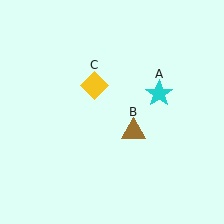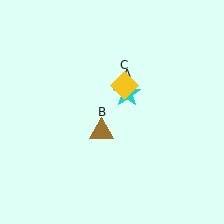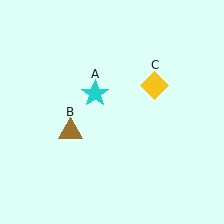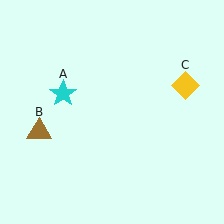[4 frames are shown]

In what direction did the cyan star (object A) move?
The cyan star (object A) moved left.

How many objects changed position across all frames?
3 objects changed position: cyan star (object A), brown triangle (object B), yellow diamond (object C).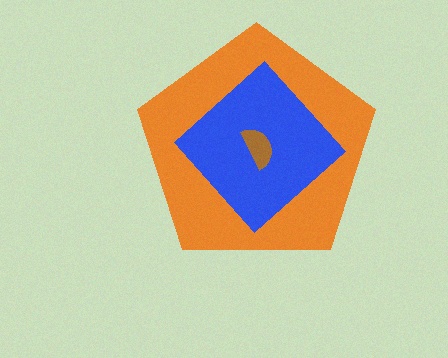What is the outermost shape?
The orange pentagon.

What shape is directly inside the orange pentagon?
The blue diamond.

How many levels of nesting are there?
3.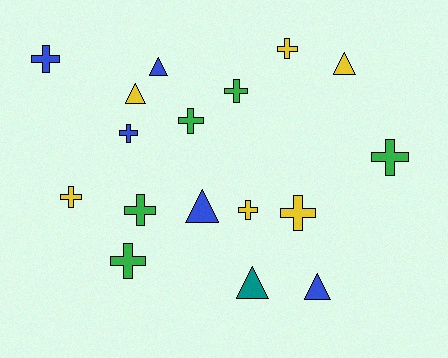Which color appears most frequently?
Yellow, with 6 objects.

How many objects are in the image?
There are 17 objects.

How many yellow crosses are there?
There are 4 yellow crosses.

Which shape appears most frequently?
Cross, with 11 objects.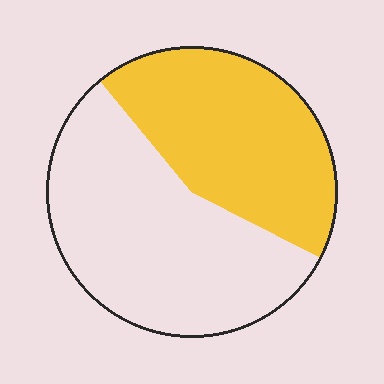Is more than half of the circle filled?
No.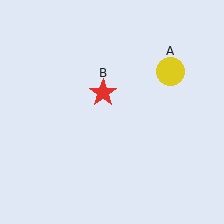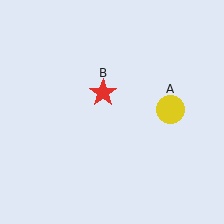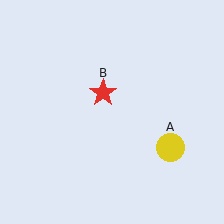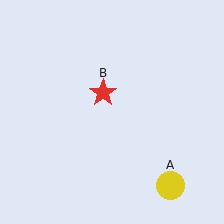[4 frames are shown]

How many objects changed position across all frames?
1 object changed position: yellow circle (object A).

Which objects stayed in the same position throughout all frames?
Red star (object B) remained stationary.